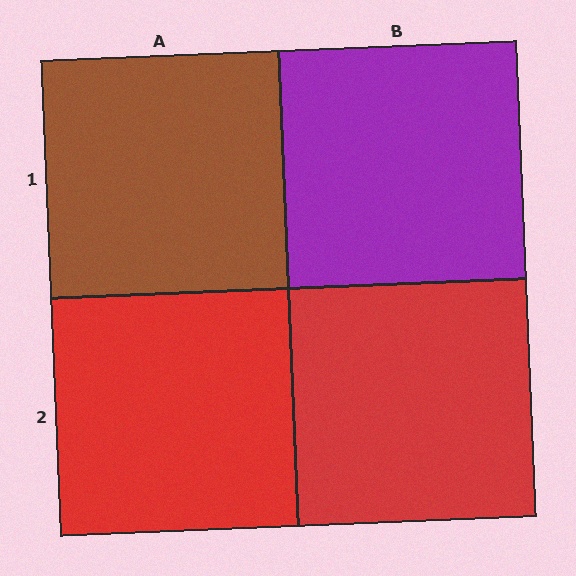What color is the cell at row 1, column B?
Purple.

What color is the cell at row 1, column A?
Brown.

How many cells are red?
2 cells are red.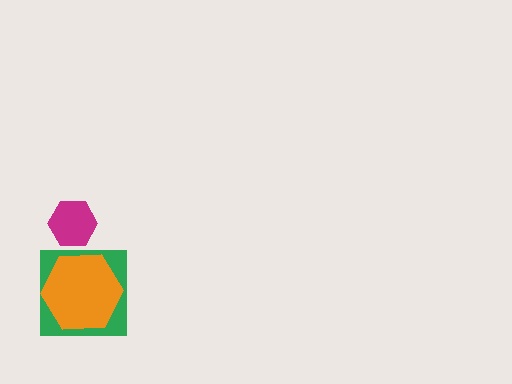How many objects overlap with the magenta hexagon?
0 objects overlap with the magenta hexagon.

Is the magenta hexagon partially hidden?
No, no other shape covers it.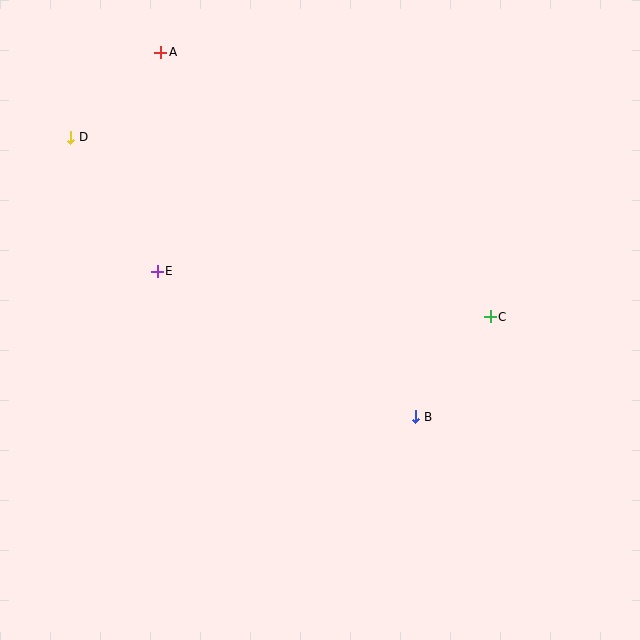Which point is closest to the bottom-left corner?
Point E is closest to the bottom-left corner.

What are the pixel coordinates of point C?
Point C is at (490, 317).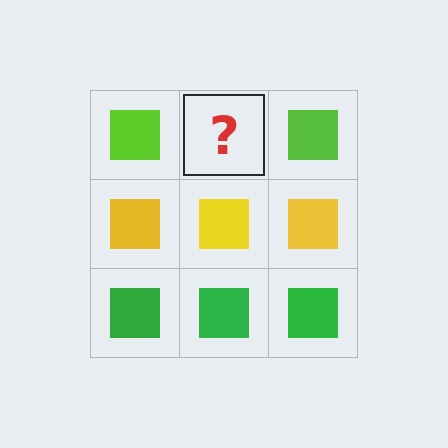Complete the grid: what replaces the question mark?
The question mark should be replaced with a lime square.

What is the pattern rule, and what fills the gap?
The rule is that each row has a consistent color. The gap should be filled with a lime square.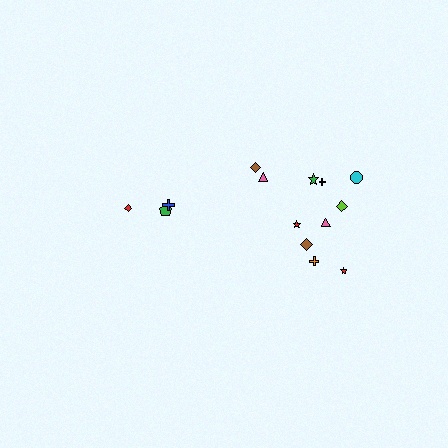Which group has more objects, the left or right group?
The right group.